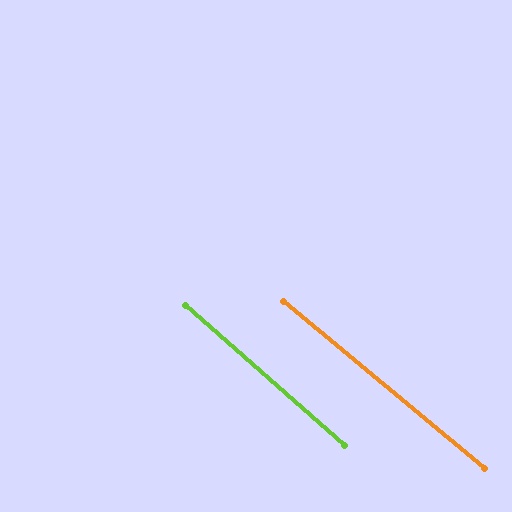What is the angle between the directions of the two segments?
Approximately 2 degrees.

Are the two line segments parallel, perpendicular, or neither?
Parallel — their directions differ by only 1.6°.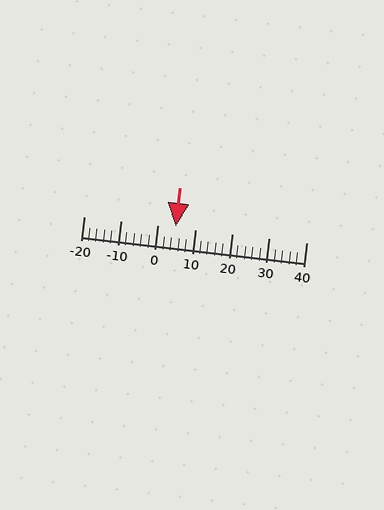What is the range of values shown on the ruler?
The ruler shows values from -20 to 40.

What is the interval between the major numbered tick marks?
The major tick marks are spaced 10 units apart.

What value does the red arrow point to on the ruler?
The red arrow points to approximately 5.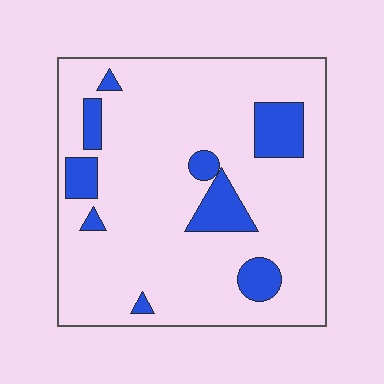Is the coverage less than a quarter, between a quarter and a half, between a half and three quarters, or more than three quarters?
Less than a quarter.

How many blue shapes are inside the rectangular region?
9.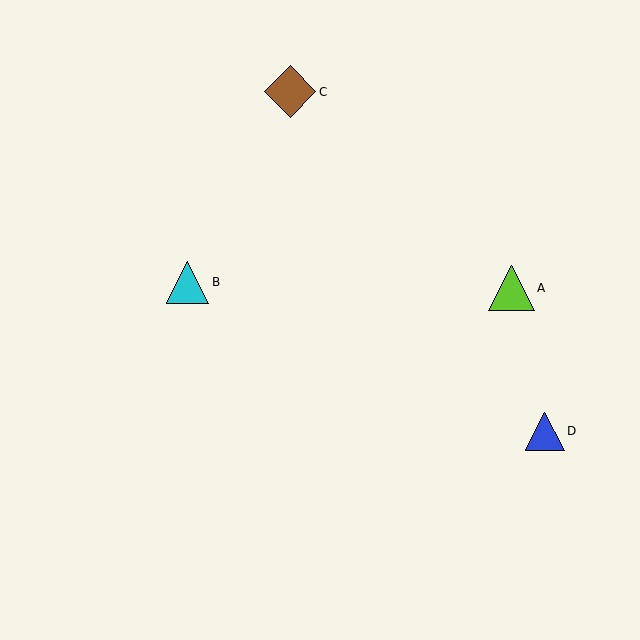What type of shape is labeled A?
Shape A is a lime triangle.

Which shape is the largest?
The brown diamond (labeled C) is the largest.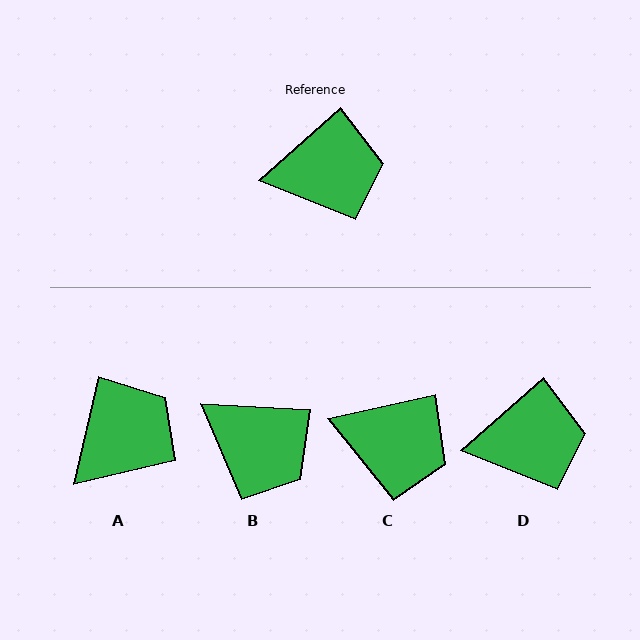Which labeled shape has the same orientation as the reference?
D.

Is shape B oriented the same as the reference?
No, it is off by about 45 degrees.